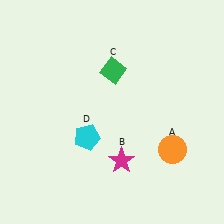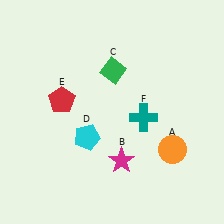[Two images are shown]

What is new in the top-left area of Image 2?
A red pentagon (E) was added in the top-left area of Image 2.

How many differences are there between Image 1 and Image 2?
There are 2 differences between the two images.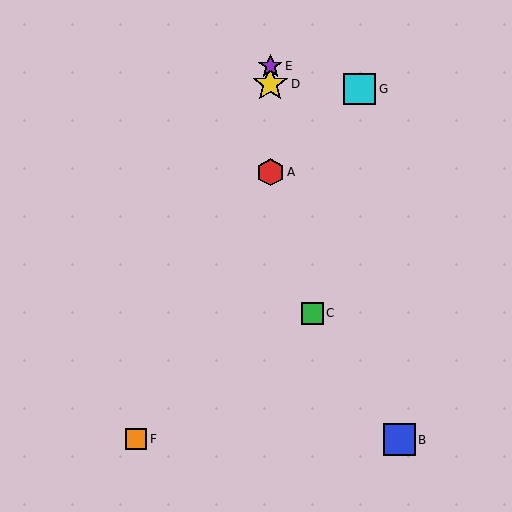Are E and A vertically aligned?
Yes, both are at x≈270.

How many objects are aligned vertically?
3 objects (A, D, E) are aligned vertically.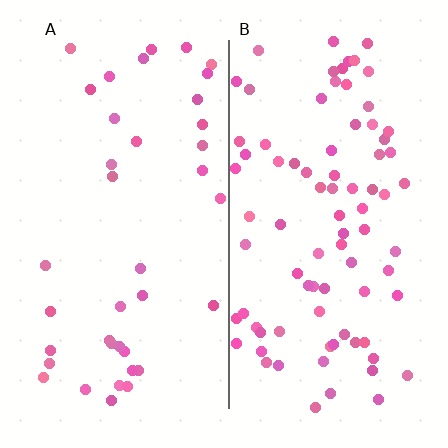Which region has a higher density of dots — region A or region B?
B (the right).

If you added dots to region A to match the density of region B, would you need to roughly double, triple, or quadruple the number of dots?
Approximately double.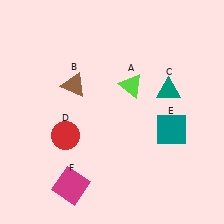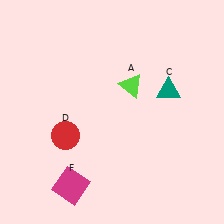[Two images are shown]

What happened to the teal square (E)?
The teal square (E) was removed in Image 2. It was in the bottom-right area of Image 1.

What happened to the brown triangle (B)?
The brown triangle (B) was removed in Image 2. It was in the top-left area of Image 1.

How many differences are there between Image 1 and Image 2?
There are 2 differences between the two images.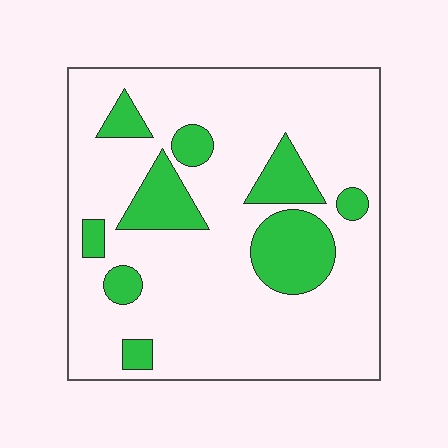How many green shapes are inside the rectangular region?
9.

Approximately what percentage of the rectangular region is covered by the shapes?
Approximately 20%.